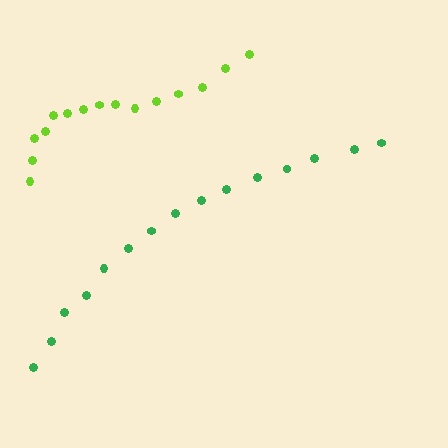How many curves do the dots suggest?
There are 2 distinct paths.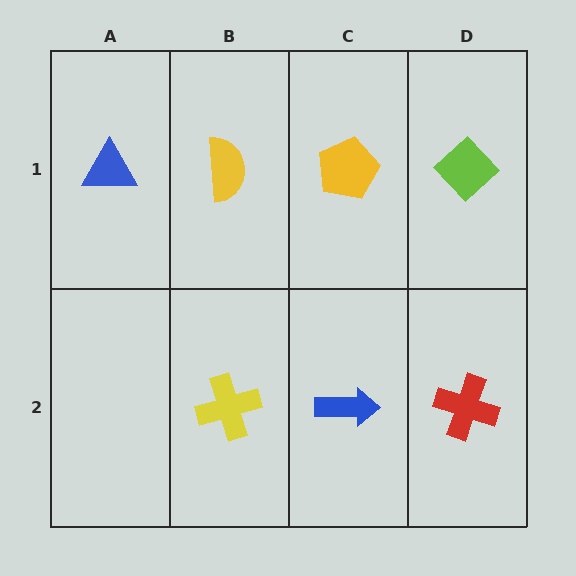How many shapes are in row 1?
4 shapes.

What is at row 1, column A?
A blue triangle.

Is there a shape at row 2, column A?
No, that cell is empty.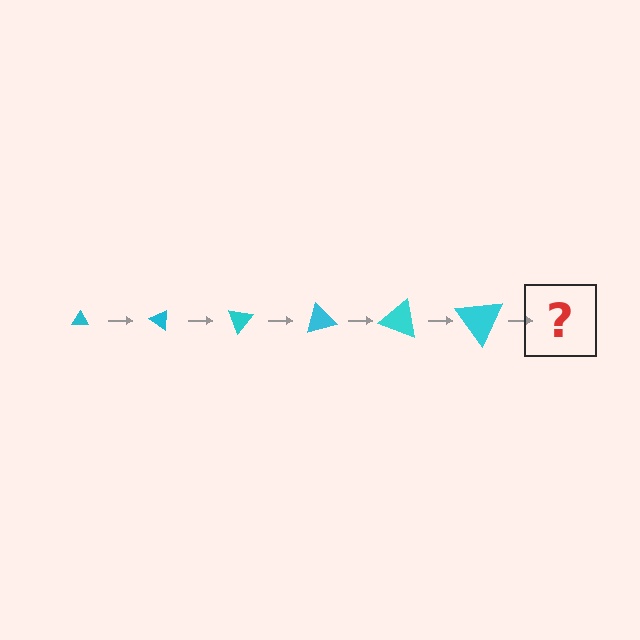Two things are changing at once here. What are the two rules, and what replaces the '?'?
The two rules are that the triangle grows larger each step and it rotates 35 degrees each step. The '?' should be a triangle, larger than the previous one and rotated 210 degrees from the start.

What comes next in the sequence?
The next element should be a triangle, larger than the previous one and rotated 210 degrees from the start.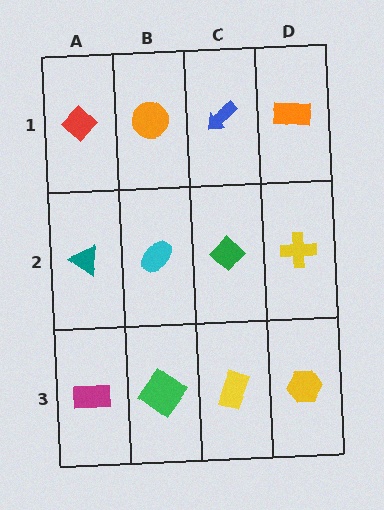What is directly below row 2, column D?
A yellow hexagon.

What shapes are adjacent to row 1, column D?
A yellow cross (row 2, column D), a blue arrow (row 1, column C).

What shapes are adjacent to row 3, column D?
A yellow cross (row 2, column D), a yellow rectangle (row 3, column C).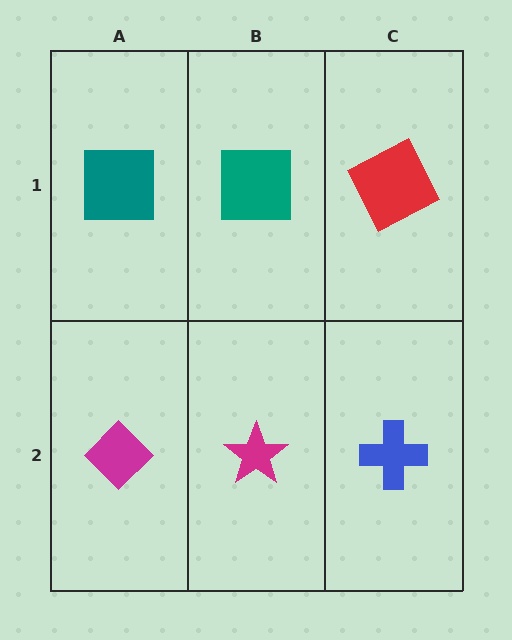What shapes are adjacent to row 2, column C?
A red square (row 1, column C), a magenta star (row 2, column B).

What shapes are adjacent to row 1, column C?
A blue cross (row 2, column C), a teal square (row 1, column B).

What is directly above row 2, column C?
A red square.